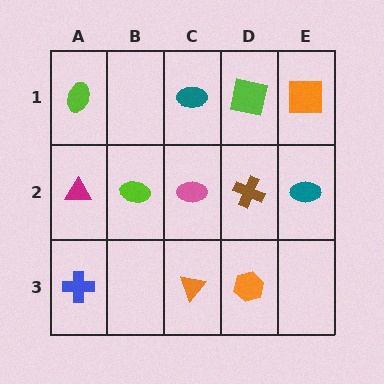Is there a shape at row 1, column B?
No, that cell is empty.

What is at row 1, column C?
A teal ellipse.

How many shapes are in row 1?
4 shapes.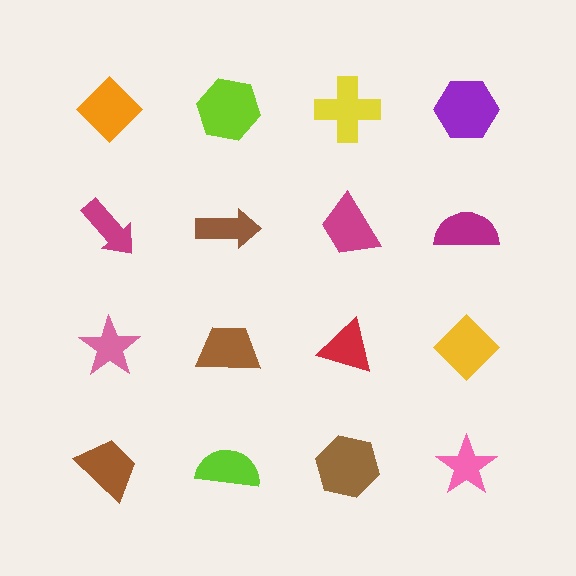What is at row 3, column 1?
A pink star.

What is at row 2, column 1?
A magenta arrow.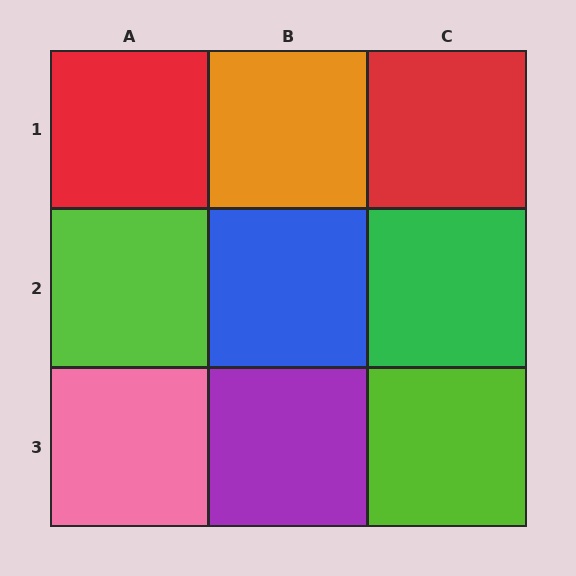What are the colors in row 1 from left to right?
Red, orange, red.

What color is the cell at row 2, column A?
Lime.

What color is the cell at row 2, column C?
Green.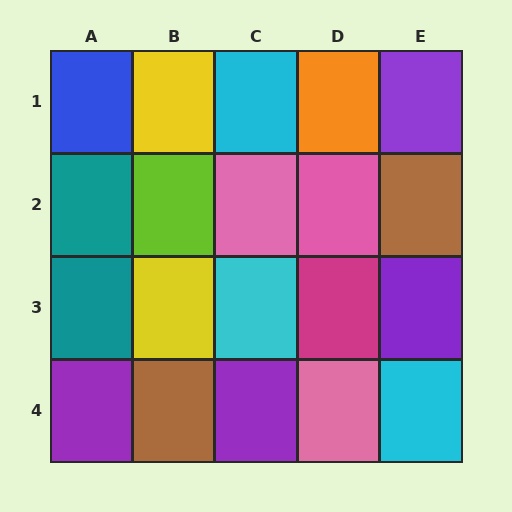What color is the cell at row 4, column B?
Brown.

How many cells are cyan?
3 cells are cyan.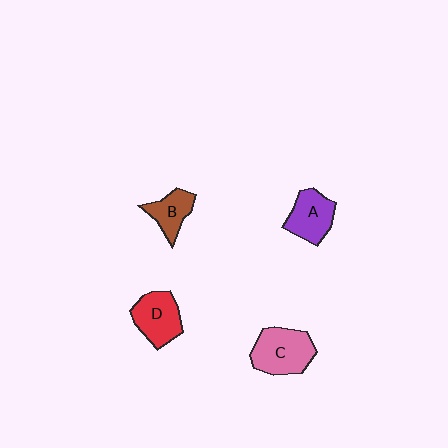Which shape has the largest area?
Shape C (pink).